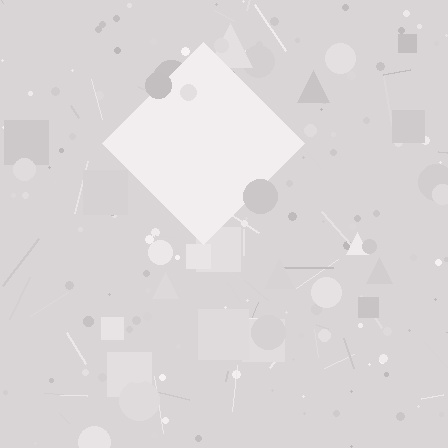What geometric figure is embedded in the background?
A diamond is embedded in the background.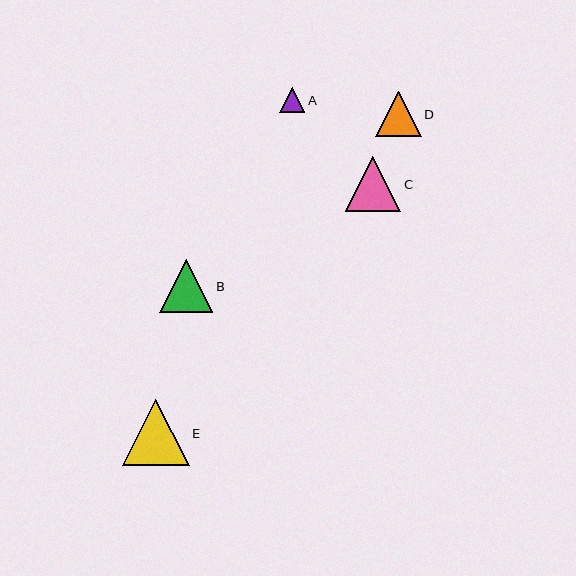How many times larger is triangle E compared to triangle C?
Triangle E is approximately 1.2 times the size of triangle C.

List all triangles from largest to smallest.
From largest to smallest: E, C, B, D, A.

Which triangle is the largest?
Triangle E is the largest with a size of approximately 67 pixels.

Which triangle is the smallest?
Triangle A is the smallest with a size of approximately 25 pixels.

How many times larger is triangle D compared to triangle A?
Triangle D is approximately 1.8 times the size of triangle A.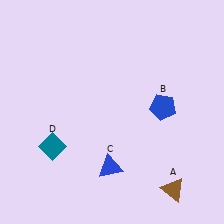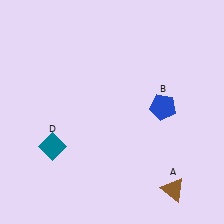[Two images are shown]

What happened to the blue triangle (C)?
The blue triangle (C) was removed in Image 2. It was in the bottom-left area of Image 1.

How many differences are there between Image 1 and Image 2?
There is 1 difference between the two images.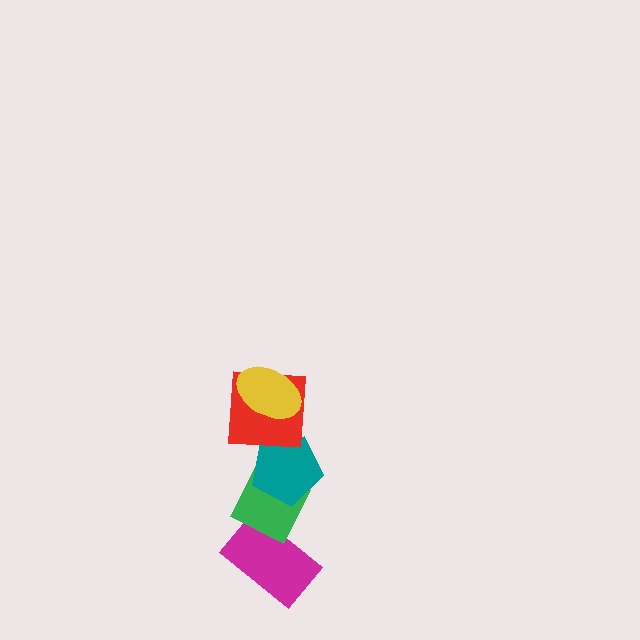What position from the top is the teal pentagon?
The teal pentagon is 3rd from the top.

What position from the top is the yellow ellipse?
The yellow ellipse is 1st from the top.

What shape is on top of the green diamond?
The teal pentagon is on top of the green diamond.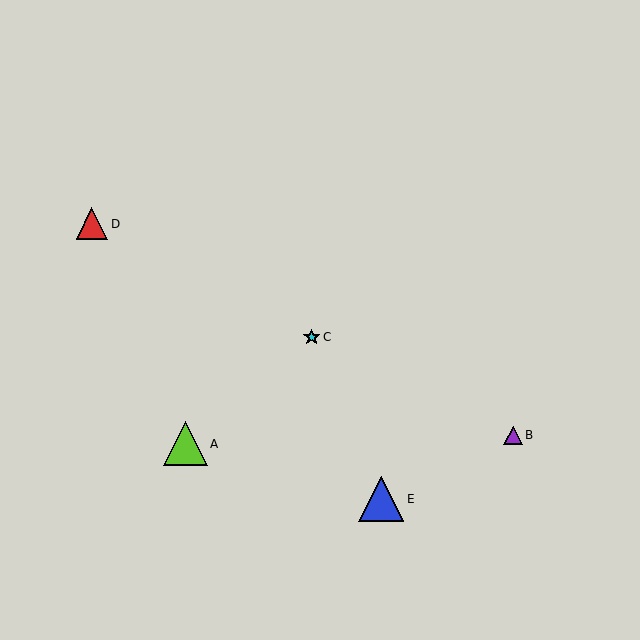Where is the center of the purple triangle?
The center of the purple triangle is at (513, 435).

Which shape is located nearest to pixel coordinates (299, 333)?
The cyan star (labeled C) at (312, 337) is nearest to that location.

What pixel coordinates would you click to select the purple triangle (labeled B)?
Click at (513, 435) to select the purple triangle B.